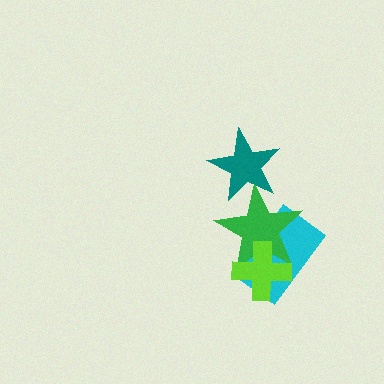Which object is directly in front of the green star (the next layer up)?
The teal star is directly in front of the green star.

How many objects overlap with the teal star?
1 object overlaps with the teal star.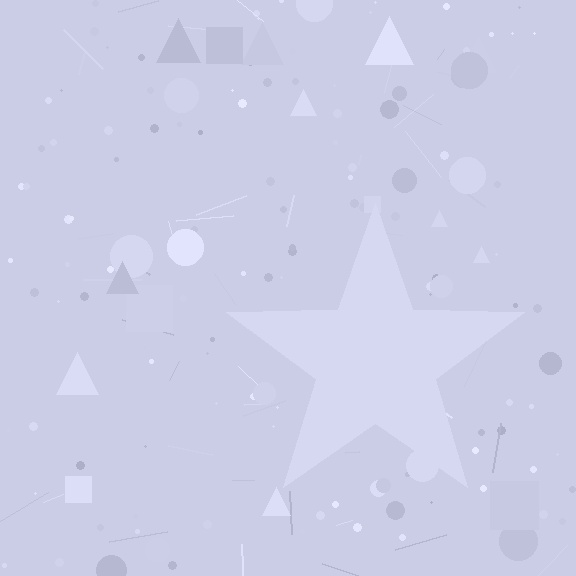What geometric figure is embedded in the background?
A star is embedded in the background.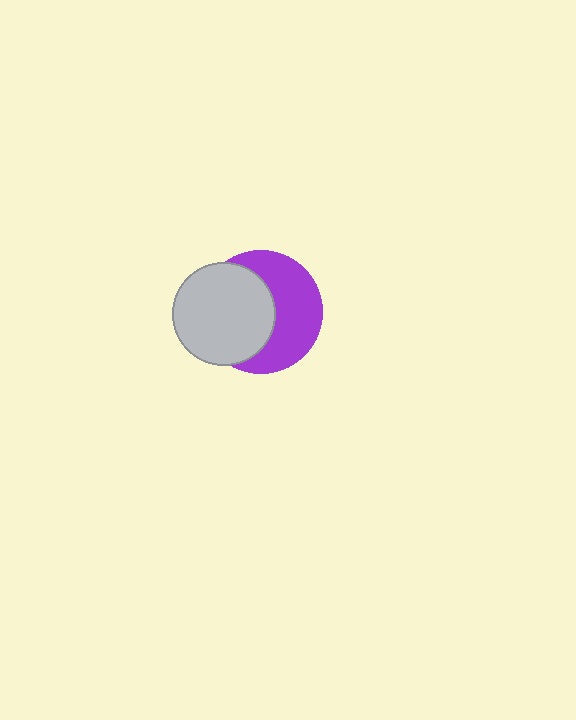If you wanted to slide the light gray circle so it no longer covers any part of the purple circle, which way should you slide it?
Slide it left — that is the most direct way to separate the two shapes.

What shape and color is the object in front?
The object in front is a light gray circle.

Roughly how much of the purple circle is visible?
About half of it is visible (roughly 51%).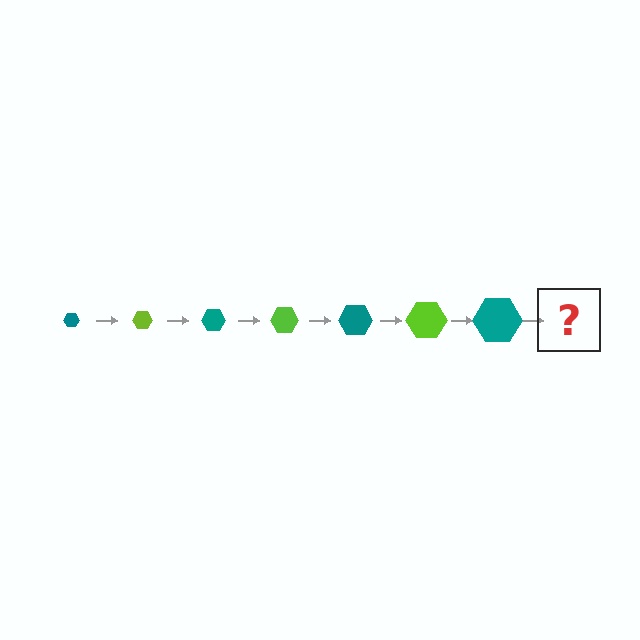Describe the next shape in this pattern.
It should be a lime hexagon, larger than the previous one.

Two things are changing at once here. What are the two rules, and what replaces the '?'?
The two rules are that the hexagon grows larger each step and the color cycles through teal and lime. The '?' should be a lime hexagon, larger than the previous one.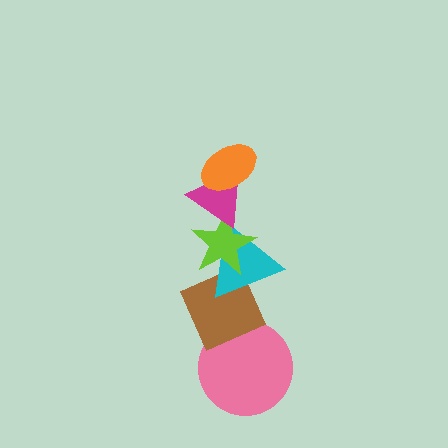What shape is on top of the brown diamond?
The cyan triangle is on top of the brown diamond.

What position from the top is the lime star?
The lime star is 3rd from the top.